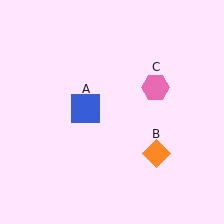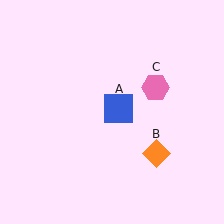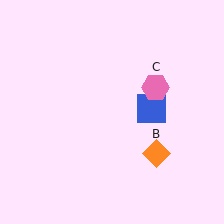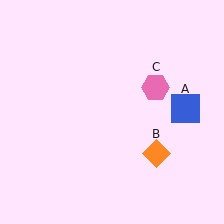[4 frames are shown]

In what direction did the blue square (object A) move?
The blue square (object A) moved right.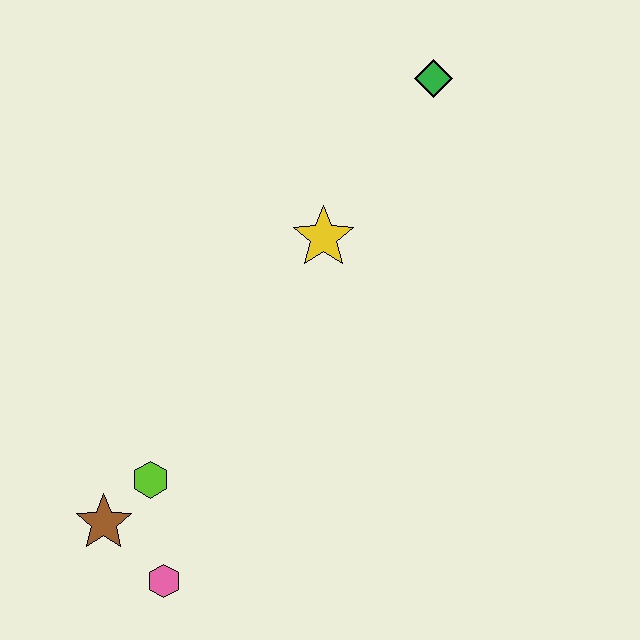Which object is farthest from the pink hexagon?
The green diamond is farthest from the pink hexagon.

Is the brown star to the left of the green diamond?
Yes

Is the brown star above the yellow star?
No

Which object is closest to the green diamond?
The yellow star is closest to the green diamond.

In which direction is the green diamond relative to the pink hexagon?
The green diamond is above the pink hexagon.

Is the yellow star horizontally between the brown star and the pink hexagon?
No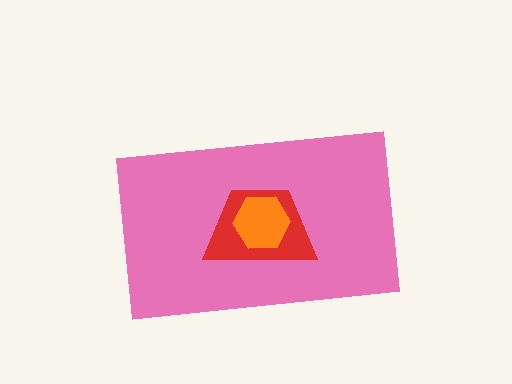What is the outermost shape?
The pink rectangle.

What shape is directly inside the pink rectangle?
The red trapezoid.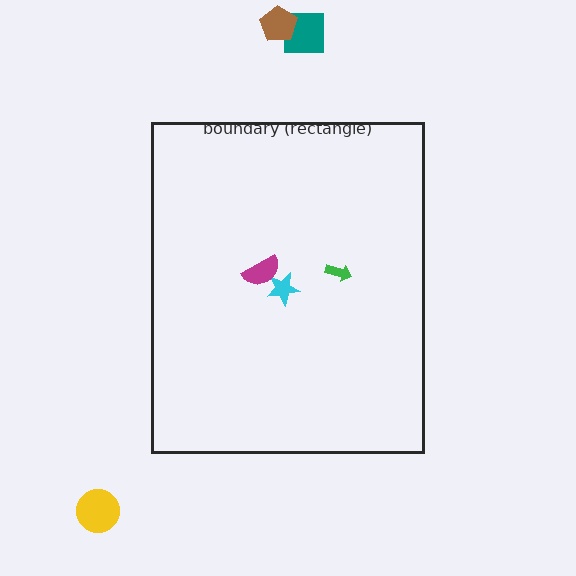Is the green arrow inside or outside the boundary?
Inside.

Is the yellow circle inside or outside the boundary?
Outside.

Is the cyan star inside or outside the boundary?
Inside.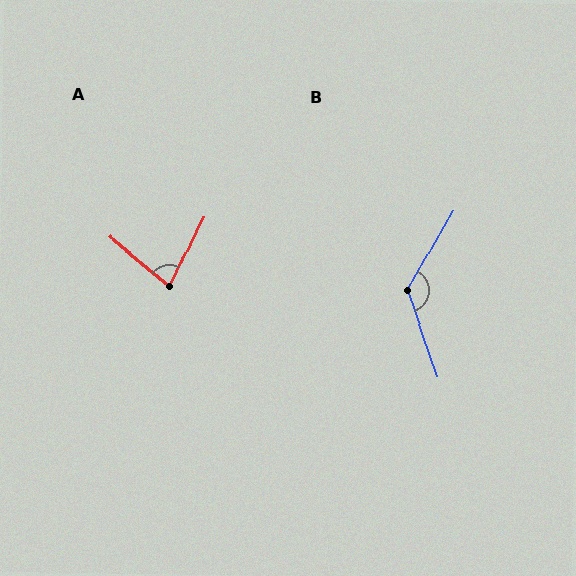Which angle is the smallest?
A, at approximately 76 degrees.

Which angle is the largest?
B, at approximately 130 degrees.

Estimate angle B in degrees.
Approximately 130 degrees.